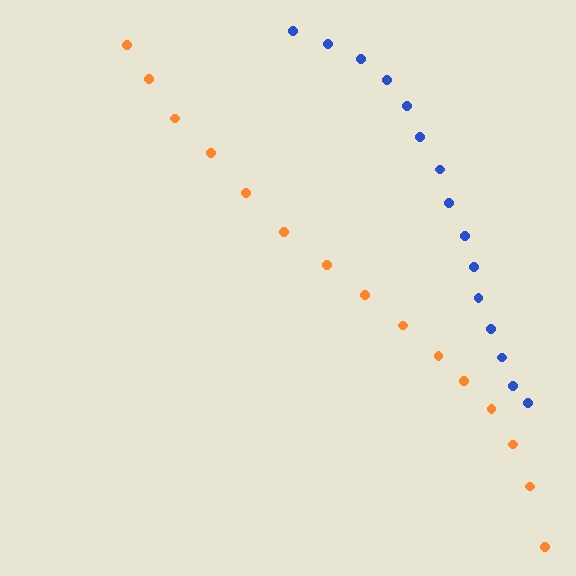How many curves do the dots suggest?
There are 2 distinct paths.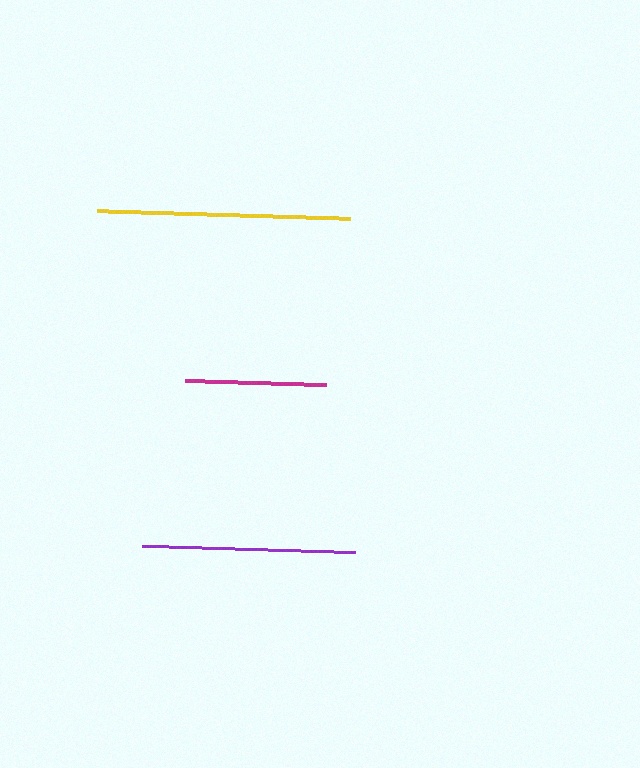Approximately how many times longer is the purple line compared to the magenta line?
The purple line is approximately 1.5 times the length of the magenta line.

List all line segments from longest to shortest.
From longest to shortest: yellow, purple, magenta.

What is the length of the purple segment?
The purple segment is approximately 213 pixels long.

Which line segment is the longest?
The yellow line is the longest at approximately 254 pixels.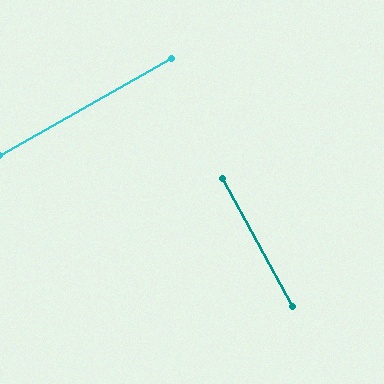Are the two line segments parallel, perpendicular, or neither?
Perpendicular — they meet at approximately 89°.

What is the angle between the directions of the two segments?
Approximately 89 degrees.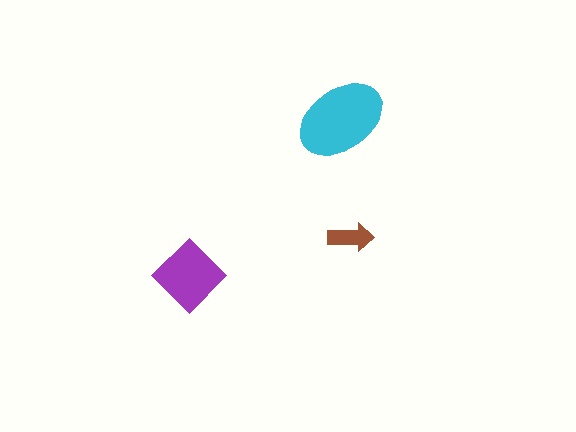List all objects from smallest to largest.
The brown arrow, the purple diamond, the cyan ellipse.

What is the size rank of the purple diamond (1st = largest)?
2nd.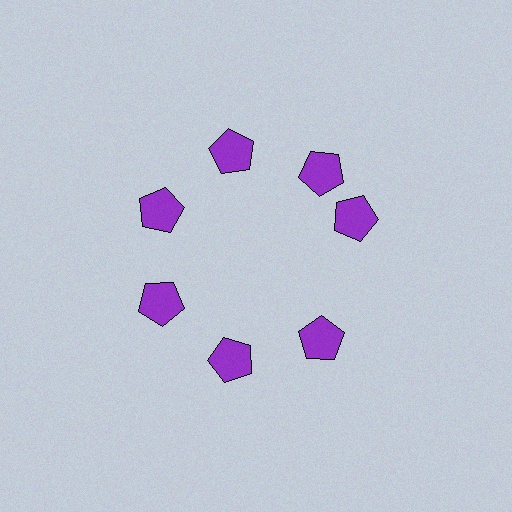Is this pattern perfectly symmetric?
No. The 7 purple pentagons are arranged in a ring, but one element near the 3 o'clock position is rotated out of alignment along the ring, breaking the 7-fold rotational symmetry.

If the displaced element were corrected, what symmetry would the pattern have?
It would have 7-fold rotational symmetry — the pattern would map onto itself every 51 degrees.